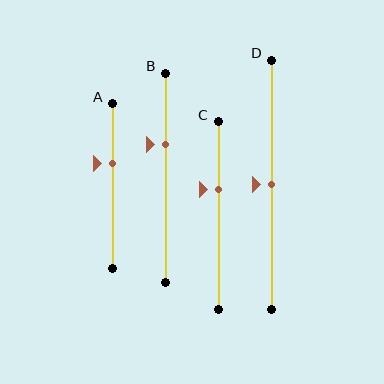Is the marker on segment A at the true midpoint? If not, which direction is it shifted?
No, the marker on segment A is shifted upward by about 13% of the segment length.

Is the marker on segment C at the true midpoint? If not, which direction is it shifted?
No, the marker on segment C is shifted upward by about 14% of the segment length.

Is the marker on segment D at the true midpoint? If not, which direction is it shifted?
Yes, the marker on segment D is at the true midpoint.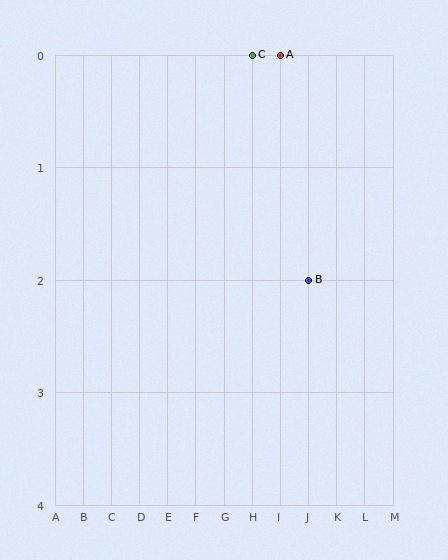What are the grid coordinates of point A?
Point A is at grid coordinates (I, 0).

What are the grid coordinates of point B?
Point B is at grid coordinates (J, 2).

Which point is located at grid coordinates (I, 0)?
Point A is at (I, 0).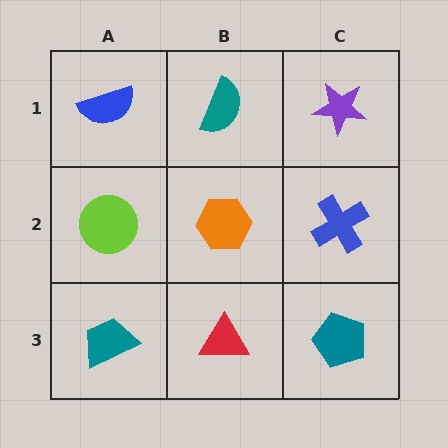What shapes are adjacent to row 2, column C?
A purple star (row 1, column C), a teal pentagon (row 3, column C), an orange hexagon (row 2, column B).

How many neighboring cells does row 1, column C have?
2.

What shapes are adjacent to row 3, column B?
An orange hexagon (row 2, column B), a teal trapezoid (row 3, column A), a teal pentagon (row 3, column C).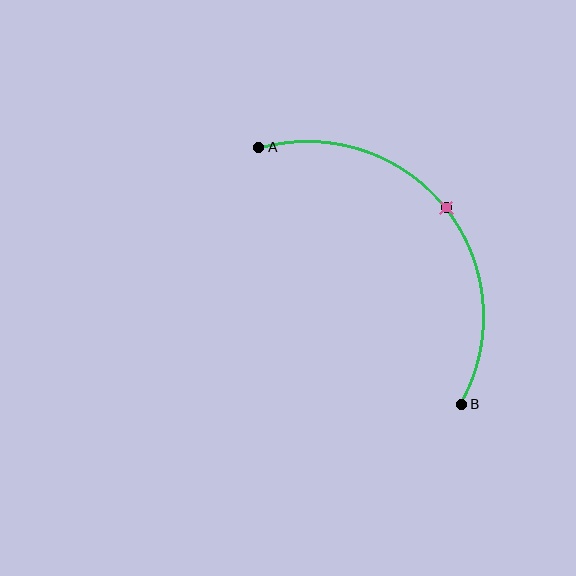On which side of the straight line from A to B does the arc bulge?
The arc bulges above and to the right of the straight line connecting A and B.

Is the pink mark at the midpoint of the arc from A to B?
Yes. The pink mark lies on the arc at equal arc-length from both A and B — it is the arc midpoint.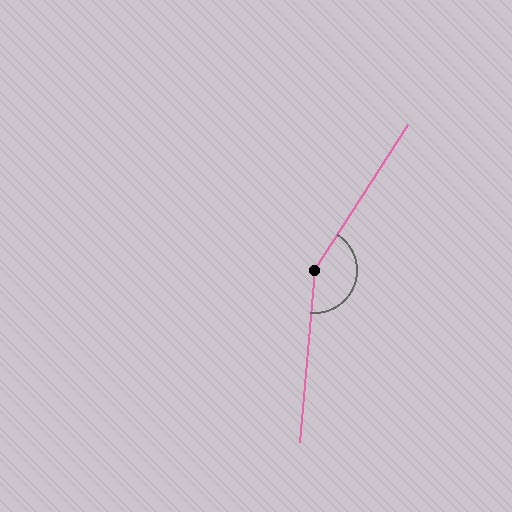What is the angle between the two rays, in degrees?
Approximately 153 degrees.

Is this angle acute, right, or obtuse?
It is obtuse.